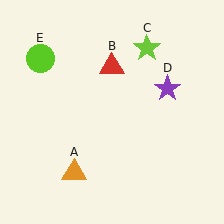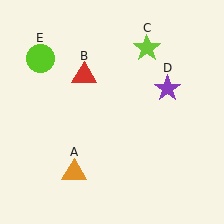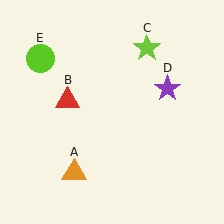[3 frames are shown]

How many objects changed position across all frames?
1 object changed position: red triangle (object B).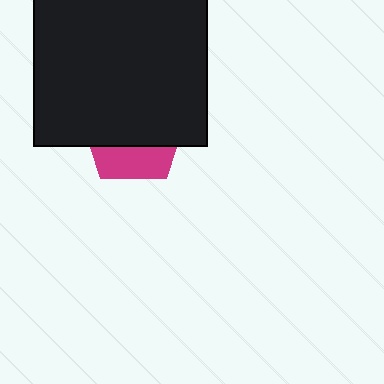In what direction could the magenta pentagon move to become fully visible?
The magenta pentagon could move down. That would shift it out from behind the black square entirely.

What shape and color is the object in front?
The object in front is a black square.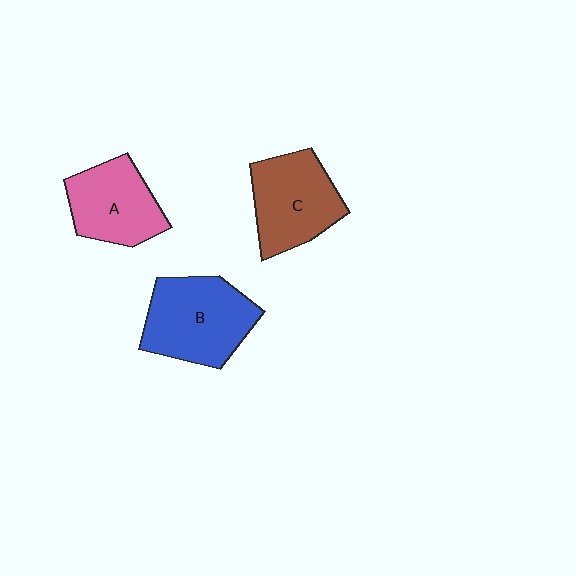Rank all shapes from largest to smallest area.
From largest to smallest: B (blue), C (brown), A (pink).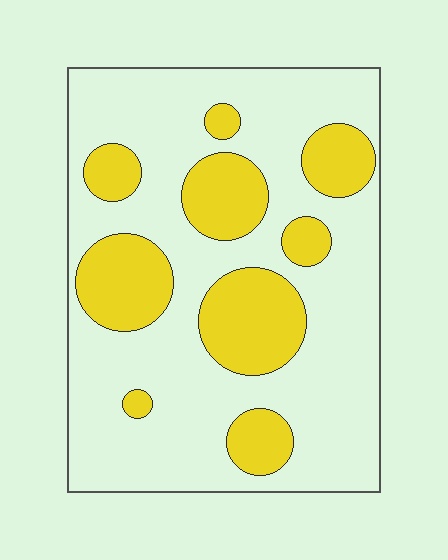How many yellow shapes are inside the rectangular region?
9.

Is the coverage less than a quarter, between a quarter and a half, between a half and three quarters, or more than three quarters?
Between a quarter and a half.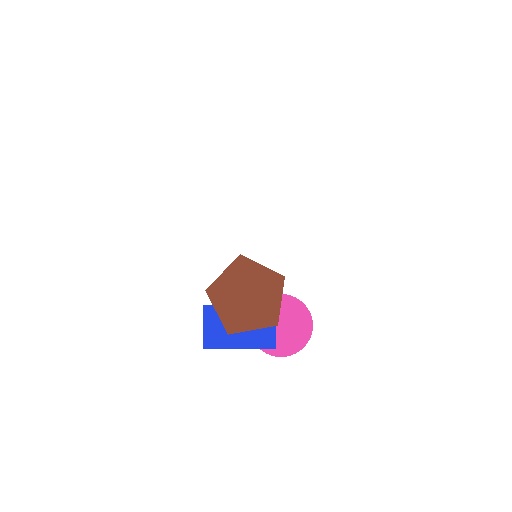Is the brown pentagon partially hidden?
No, no other shape covers it.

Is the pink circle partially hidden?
Yes, it is partially covered by another shape.